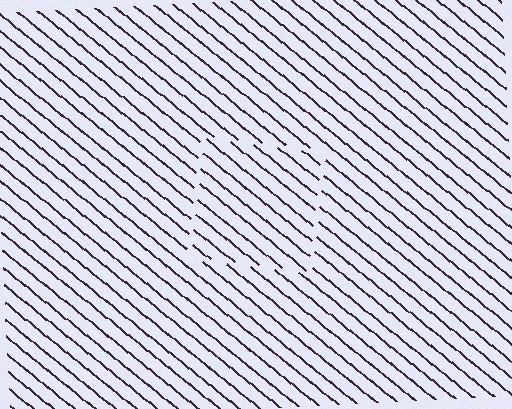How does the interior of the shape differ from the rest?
The interior of the shape contains the same grating, shifted by half a period — the contour is defined by the phase discontinuity where line-ends from the inner and outer gratings abut.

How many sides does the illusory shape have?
4 sides — the line-ends trace a square.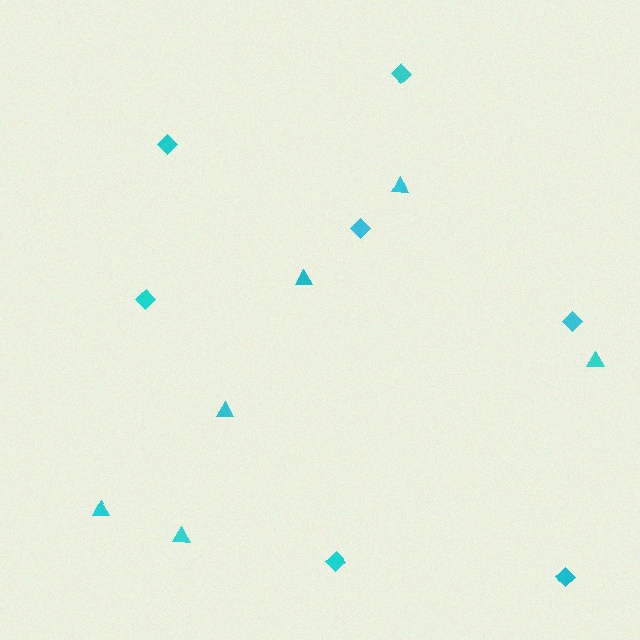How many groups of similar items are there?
There are 2 groups: one group of triangles (6) and one group of diamonds (7).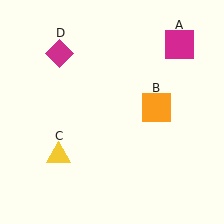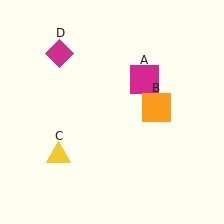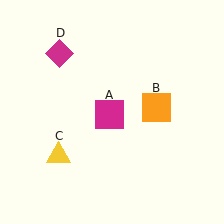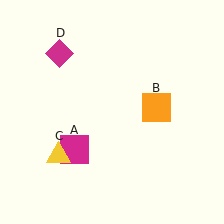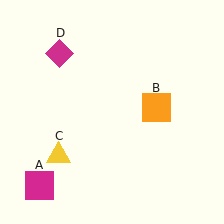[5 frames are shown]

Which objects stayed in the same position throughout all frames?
Orange square (object B) and yellow triangle (object C) and magenta diamond (object D) remained stationary.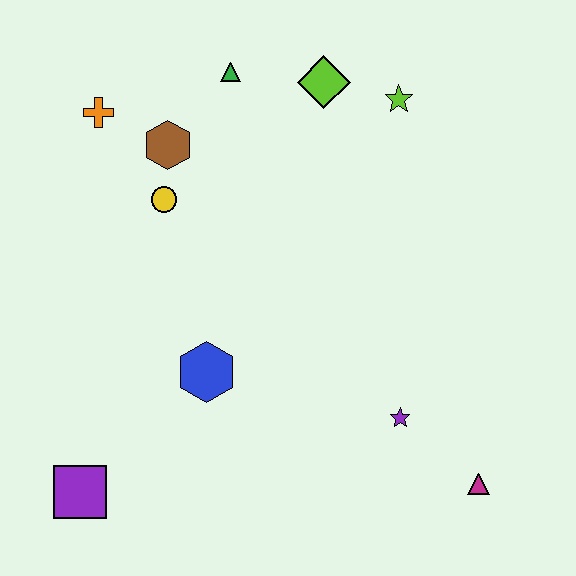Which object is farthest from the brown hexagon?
The magenta triangle is farthest from the brown hexagon.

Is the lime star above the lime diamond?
No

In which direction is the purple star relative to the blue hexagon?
The purple star is to the right of the blue hexagon.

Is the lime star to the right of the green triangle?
Yes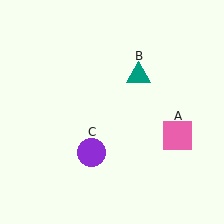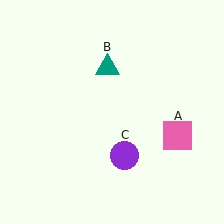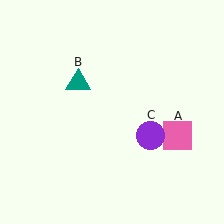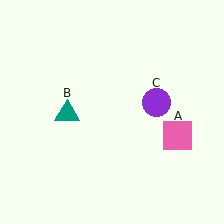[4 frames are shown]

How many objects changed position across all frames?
2 objects changed position: teal triangle (object B), purple circle (object C).